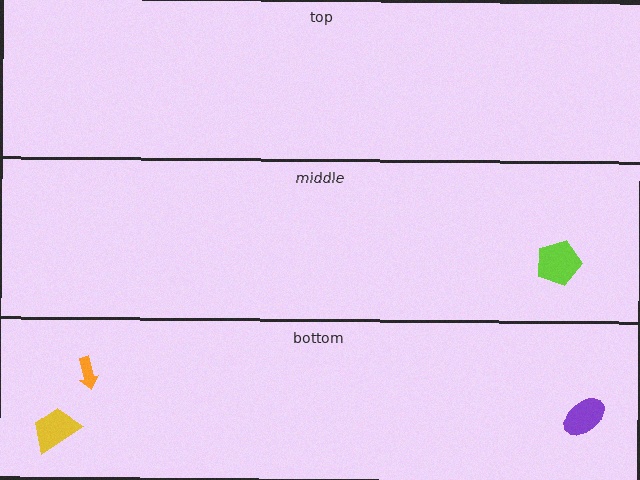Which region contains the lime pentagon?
The middle region.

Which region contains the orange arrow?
The bottom region.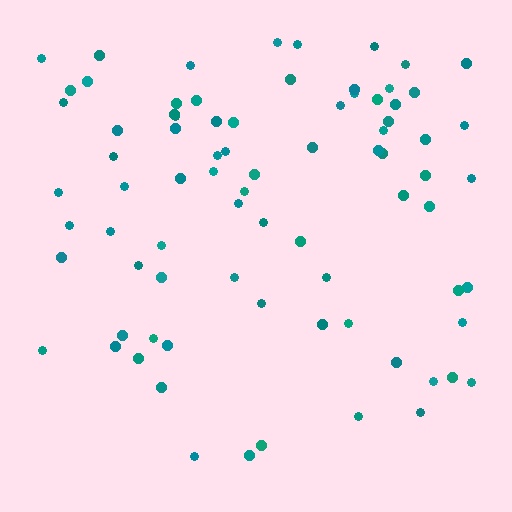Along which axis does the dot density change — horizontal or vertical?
Vertical.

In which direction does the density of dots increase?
From bottom to top, with the top side densest.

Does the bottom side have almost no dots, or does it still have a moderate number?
Still a moderate number, just noticeably fewer than the top.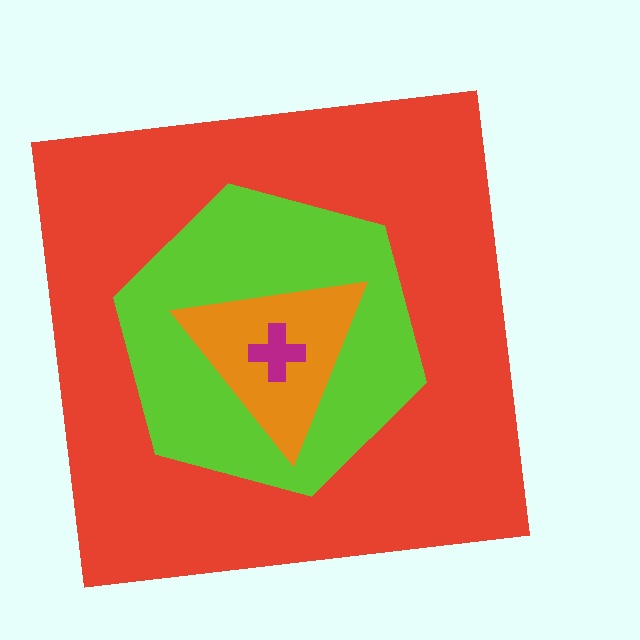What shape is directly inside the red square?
The lime hexagon.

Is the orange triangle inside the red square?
Yes.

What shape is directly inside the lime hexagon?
The orange triangle.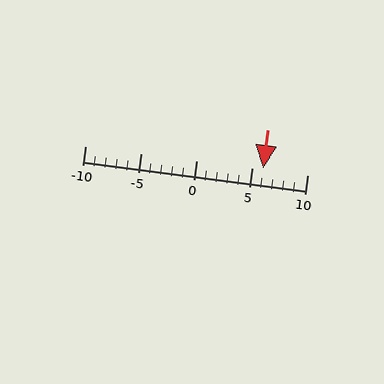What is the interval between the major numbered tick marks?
The major tick marks are spaced 5 units apart.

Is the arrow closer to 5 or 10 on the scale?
The arrow is closer to 5.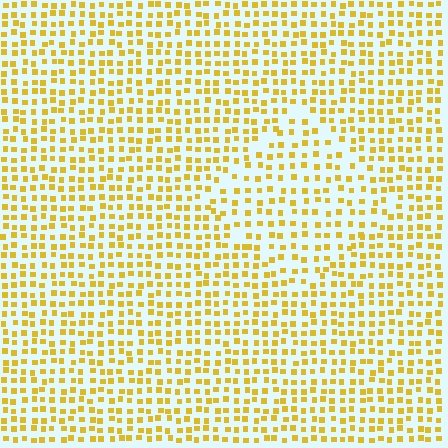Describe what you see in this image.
The image contains small yellow elements arranged at two different densities. A diamond-shaped region is visible where the elements are less densely packed than the surrounding area.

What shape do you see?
I see a diamond.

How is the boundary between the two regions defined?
The boundary is defined by a change in element density (approximately 1.4x ratio). All elements are the same color, size, and shape.